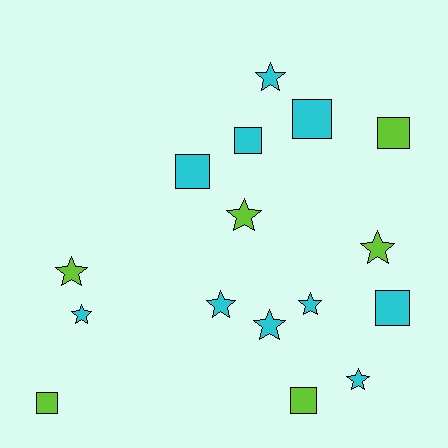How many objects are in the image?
There are 16 objects.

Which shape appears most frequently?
Star, with 9 objects.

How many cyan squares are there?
There are 4 cyan squares.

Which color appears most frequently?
Cyan, with 10 objects.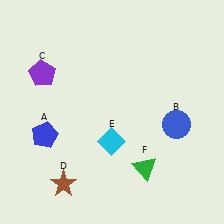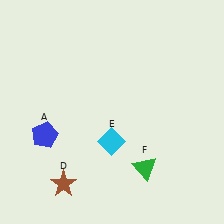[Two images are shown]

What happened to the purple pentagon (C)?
The purple pentagon (C) was removed in Image 2. It was in the top-left area of Image 1.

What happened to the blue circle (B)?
The blue circle (B) was removed in Image 2. It was in the bottom-right area of Image 1.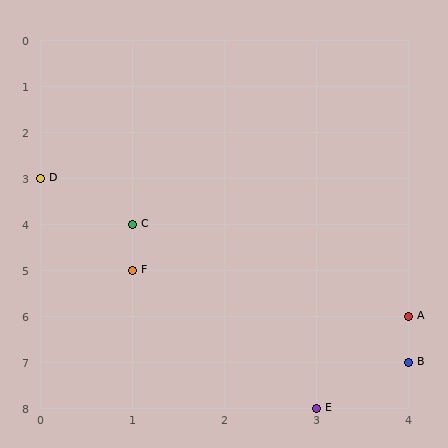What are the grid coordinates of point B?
Point B is at grid coordinates (4, 7).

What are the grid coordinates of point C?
Point C is at grid coordinates (1, 4).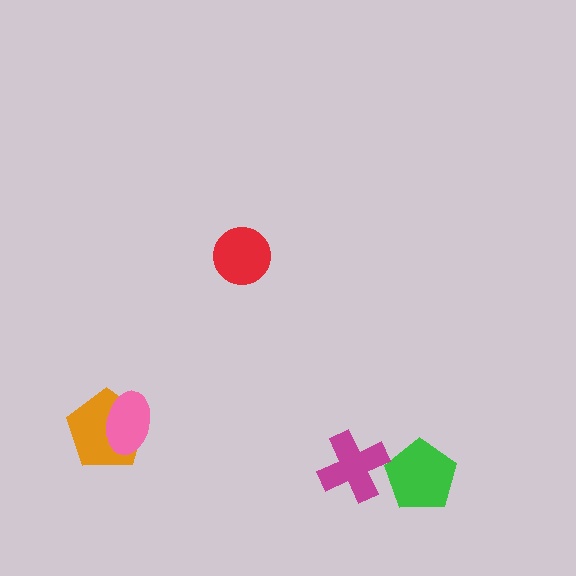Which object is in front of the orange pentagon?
The pink ellipse is in front of the orange pentagon.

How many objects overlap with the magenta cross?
0 objects overlap with the magenta cross.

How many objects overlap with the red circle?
0 objects overlap with the red circle.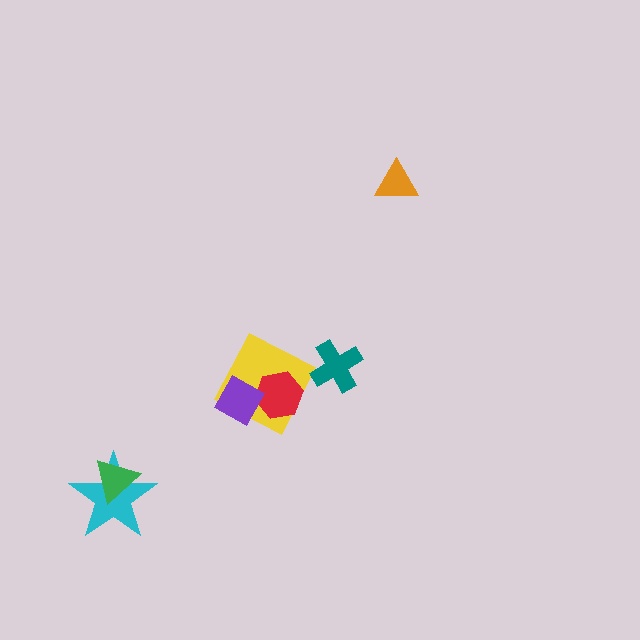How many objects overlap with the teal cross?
0 objects overlap with the teal cross.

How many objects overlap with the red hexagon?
2 objects overlap with the red hexagon.